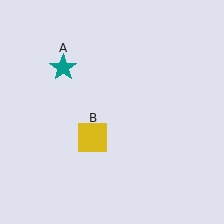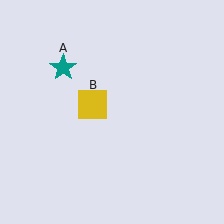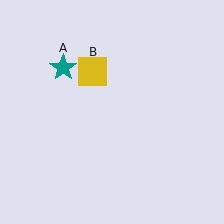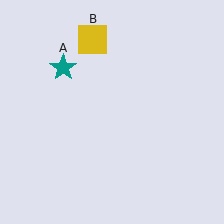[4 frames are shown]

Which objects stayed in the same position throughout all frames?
Teal star (object A) remained stationary.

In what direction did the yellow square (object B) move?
The yellow square (object B) moved up.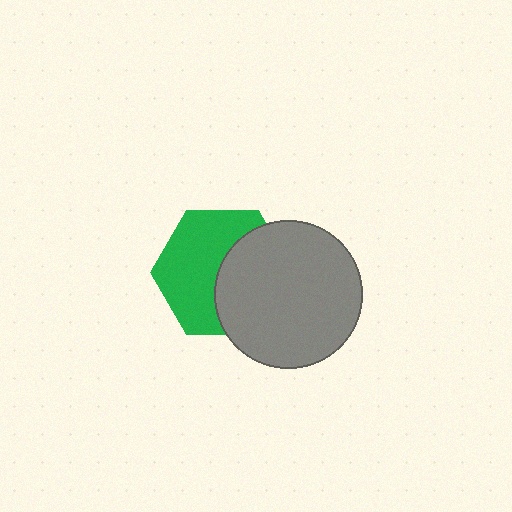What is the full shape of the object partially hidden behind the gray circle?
The partially hidden object is a green hexagon.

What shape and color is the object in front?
The object in front is a gray circle.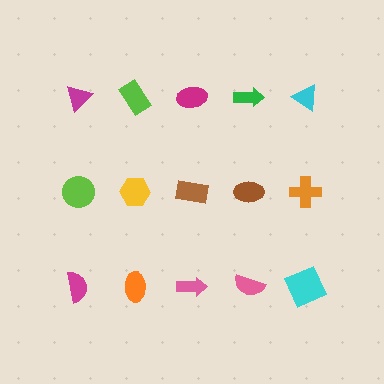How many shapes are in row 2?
5 shapes.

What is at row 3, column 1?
A magenta semicircle.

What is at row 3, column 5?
A cyan square.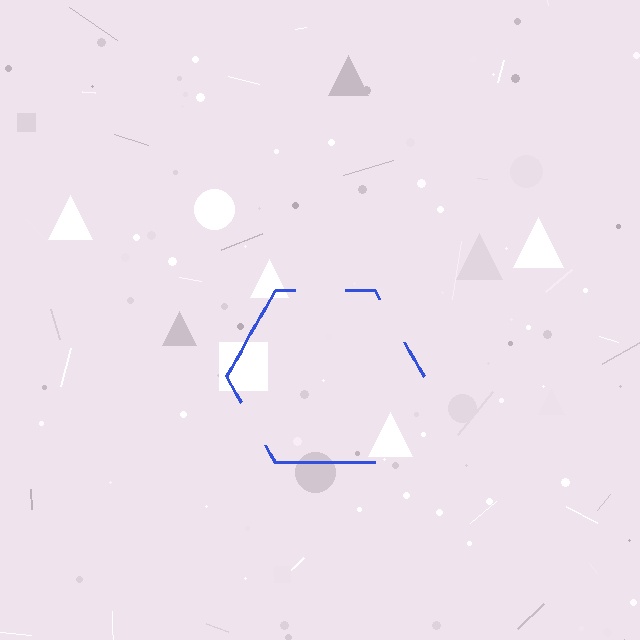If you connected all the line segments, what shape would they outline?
They would outline a hexagon.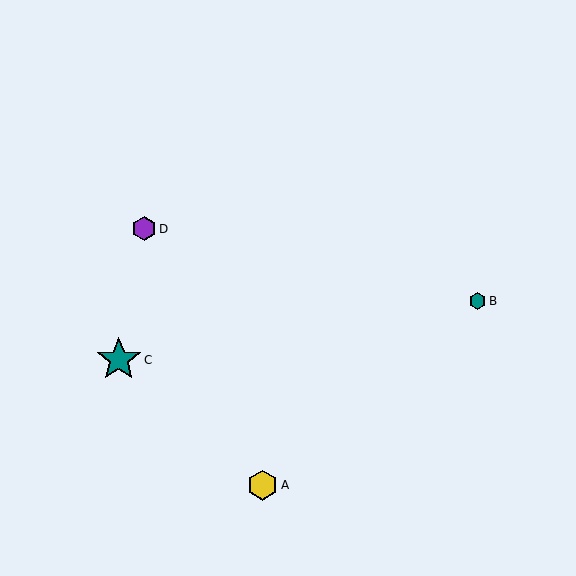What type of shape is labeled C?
Shape C is a teal star.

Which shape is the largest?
The teal star (labeled C) is the largest.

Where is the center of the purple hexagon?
The center of the purple hexagon is at (144, 229).